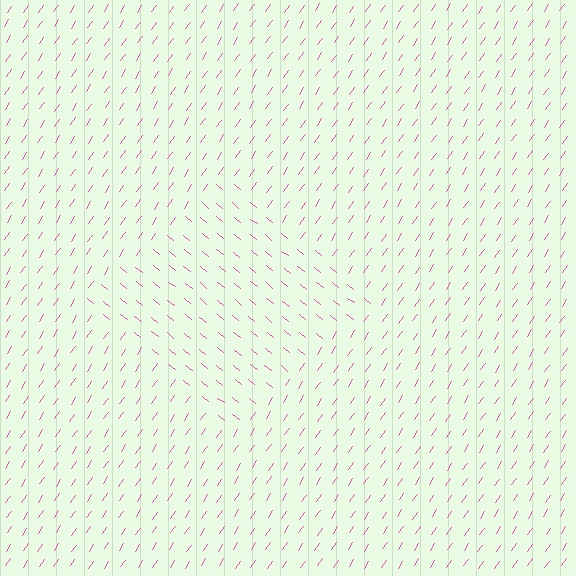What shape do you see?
I see a diamond.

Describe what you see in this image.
The image is filled with small pink line segments. A diamond region in the image has lines oriented differently from the surrounding lines, creating a visible texture boundary.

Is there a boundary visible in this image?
Yes, there is a texture boundary formed by a change in line orientation.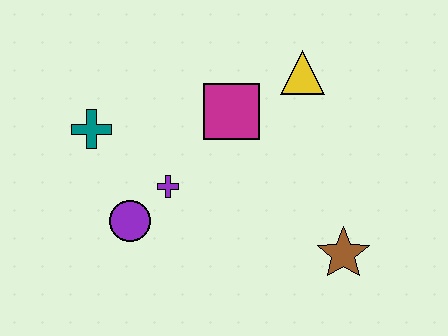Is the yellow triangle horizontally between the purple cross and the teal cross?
No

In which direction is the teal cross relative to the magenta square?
The teal cross is to the left of the magenta square.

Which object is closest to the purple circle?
The purple cross is closest to the purple circle.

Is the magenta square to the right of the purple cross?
Yes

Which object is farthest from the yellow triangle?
The purple circle is farthest from the yellow triangle.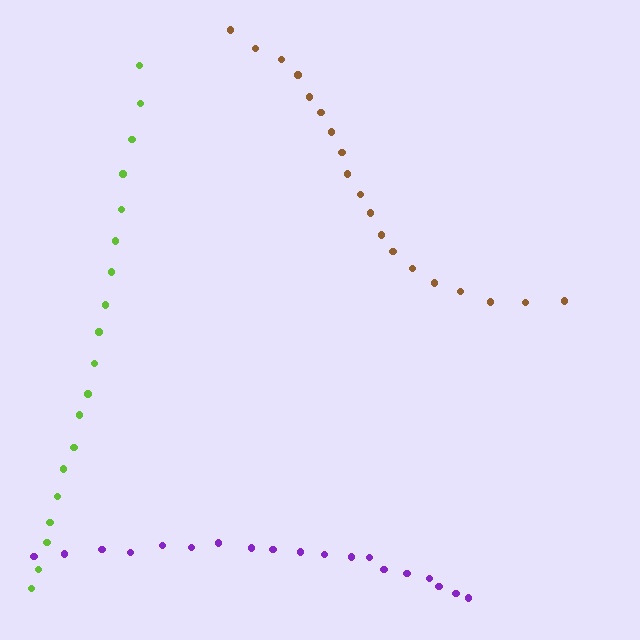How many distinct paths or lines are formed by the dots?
There are 3 distinct paths.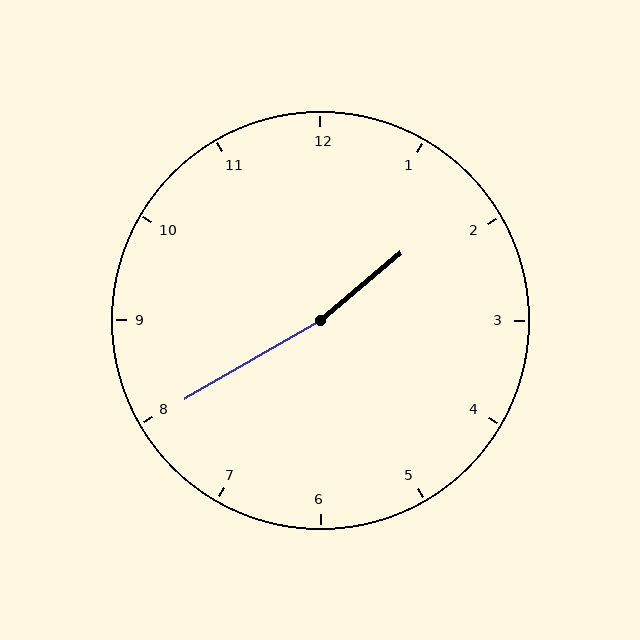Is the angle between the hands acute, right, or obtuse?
It is obtuse.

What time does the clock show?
1:40.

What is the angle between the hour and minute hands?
Approximately 170 degrees.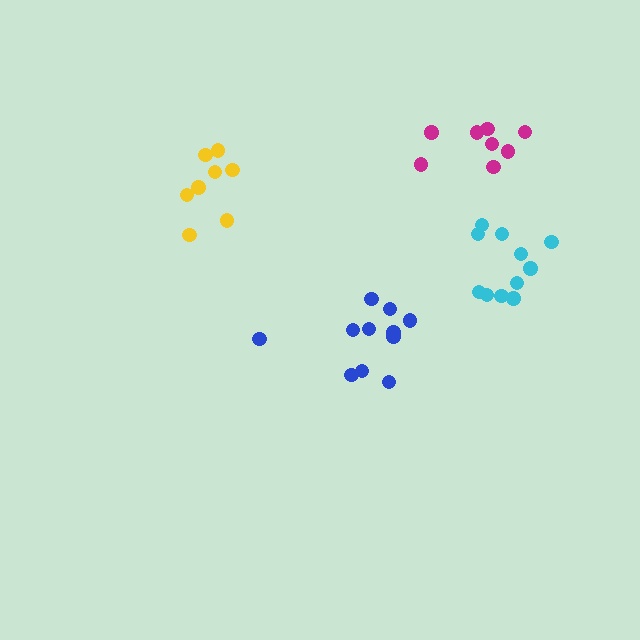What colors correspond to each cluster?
The clusters are colored: magenta, blue, yellow, cyan.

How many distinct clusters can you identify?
There are 4 distinct clusters.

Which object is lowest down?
The blue cluster is bottommost.